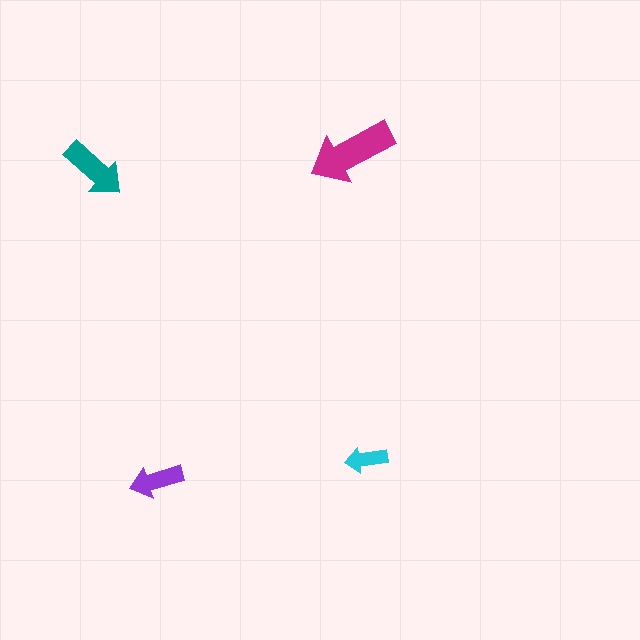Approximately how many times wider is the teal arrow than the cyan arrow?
About 1.5 times wider.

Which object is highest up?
The magenta arrow is topmost.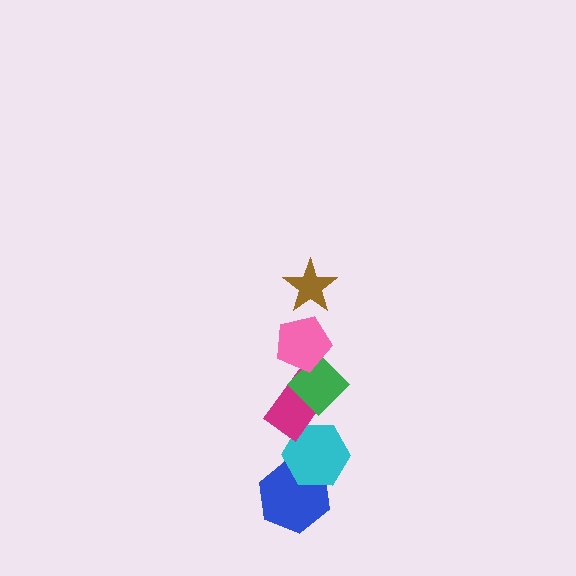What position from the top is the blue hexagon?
The blue hexagon is 6th from the top.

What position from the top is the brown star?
The brown star is 1st from the top.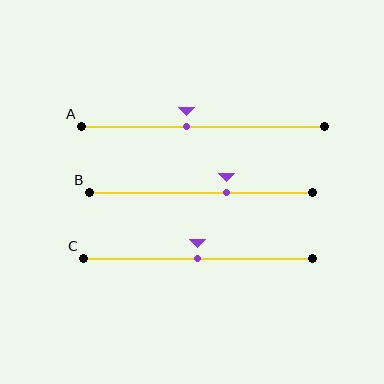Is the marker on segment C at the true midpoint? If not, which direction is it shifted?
Yes, the marker on segment C is at the true midpoint.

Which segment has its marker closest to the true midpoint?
Segment C has its marker closest to the true midpoint.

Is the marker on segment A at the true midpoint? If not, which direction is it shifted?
No, the marker on segment A is shifted to the left by about 7% of the segment length.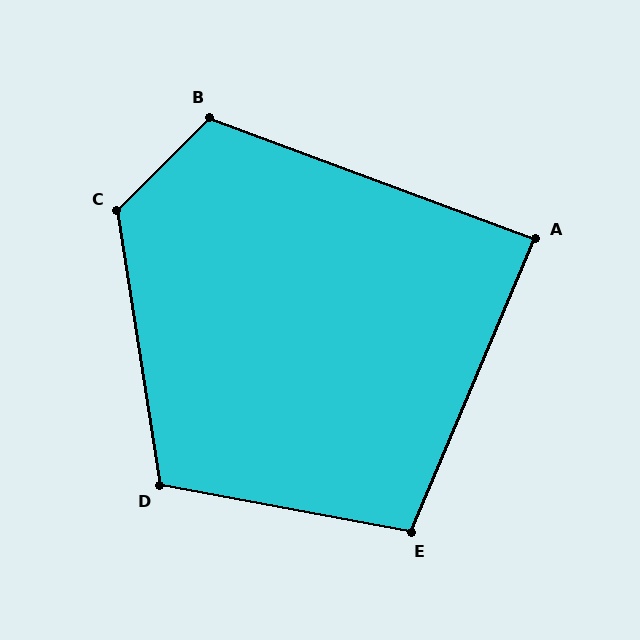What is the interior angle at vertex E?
Approximately 103 degrees (obtuse).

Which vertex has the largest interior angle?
C, at approximately 126 degrees.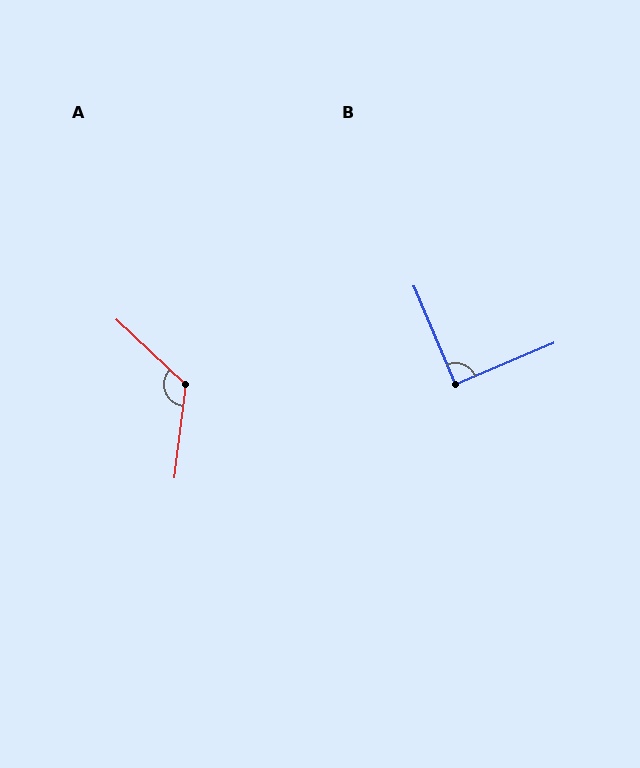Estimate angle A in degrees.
Approximately 126 degrees.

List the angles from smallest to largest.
B (90°), A (126°).